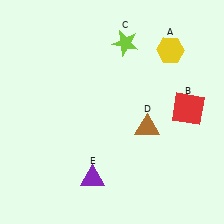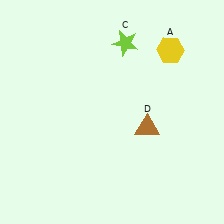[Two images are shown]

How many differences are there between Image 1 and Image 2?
There are 2 differences between the two images.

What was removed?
The purple triangle (E), the red square (B) were removed in Image 2.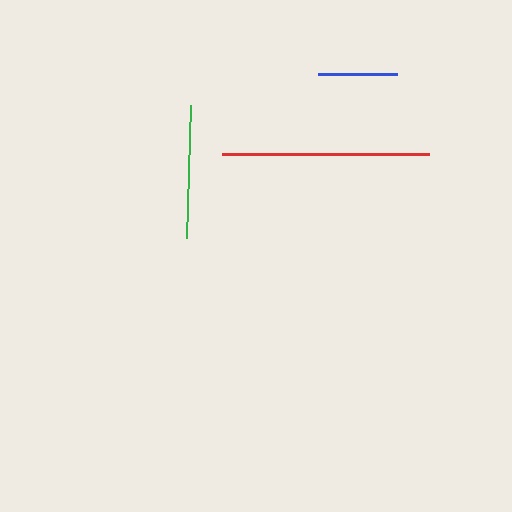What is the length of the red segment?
The red segment is approximately 207 pixels long.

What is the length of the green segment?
The green segment is approximately 133 pixels long.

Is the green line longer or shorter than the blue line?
The green line is longer than the blue line.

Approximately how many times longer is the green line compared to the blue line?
The green line is approximately 1.7 times the length of the blue line.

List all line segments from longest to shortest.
From longest to shortest: red, green, blue.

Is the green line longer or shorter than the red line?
The red line is longer than the green line.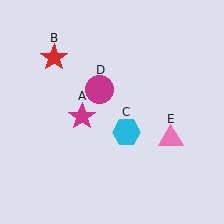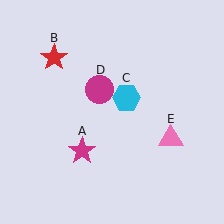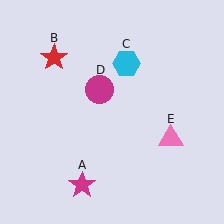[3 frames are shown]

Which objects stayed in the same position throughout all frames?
Red star (object B) and magenta circle (object D) and pink triangle (object E) remained stationary.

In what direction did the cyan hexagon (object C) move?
The cyan hexagon (object C) moved up.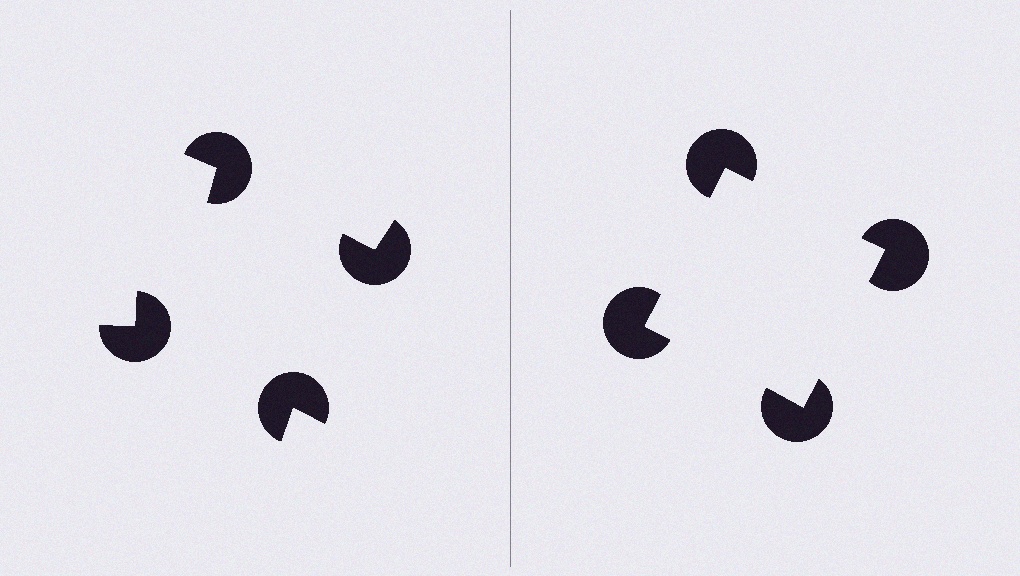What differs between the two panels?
The pac-man discs are positioned identically on both sides; only the wedge orientations differ. On the right they align to a square; on the left they are misaligned.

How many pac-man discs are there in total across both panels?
8 — 4 on each side.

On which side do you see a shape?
An illusory square appears on the right side. On the left side the wedge cuts are rotated, so no coherent shape forms.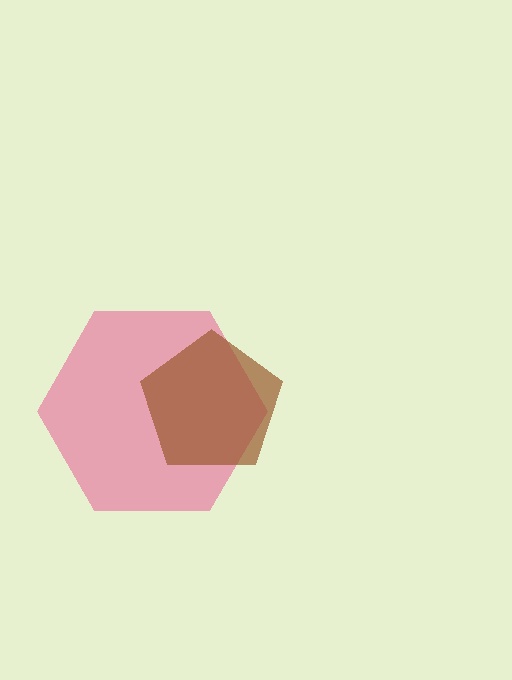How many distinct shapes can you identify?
There are 2 distinct shapes: a pink hexagon, a brown pentagon.